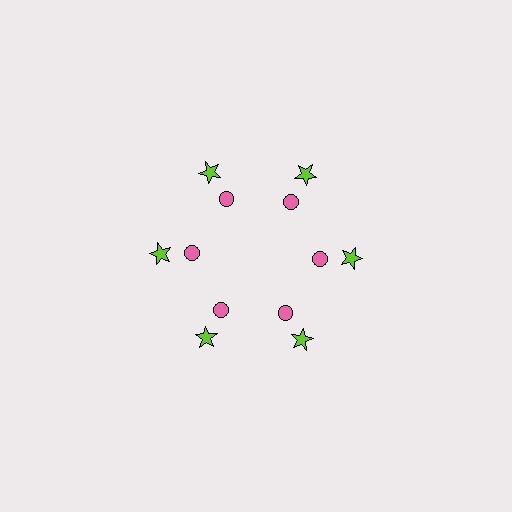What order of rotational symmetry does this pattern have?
This pattern has 6-fold rotational symmetry.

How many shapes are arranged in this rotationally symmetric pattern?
There are 12 shapes, arranged in 6 groups of 2.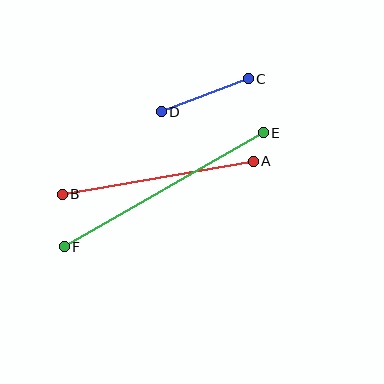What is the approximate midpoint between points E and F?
The midpoint is at approximately (164, 190) pixels.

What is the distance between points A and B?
The distance is approximately 194 pixels.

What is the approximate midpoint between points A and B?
The midpoint is at approximately (158, 178) pixels.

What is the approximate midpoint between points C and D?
The midpoint is at approximately (205, 95) pixels.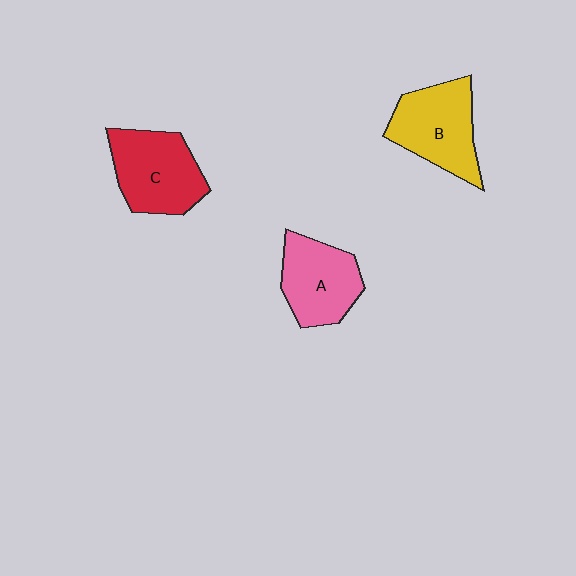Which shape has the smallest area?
Shape A (pink).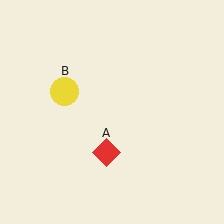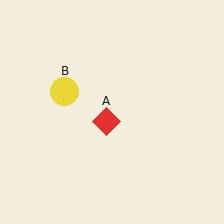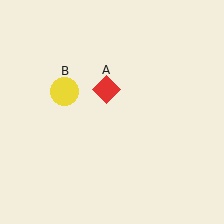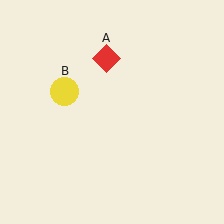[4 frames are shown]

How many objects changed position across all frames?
1 object changed position: red diamond (object A).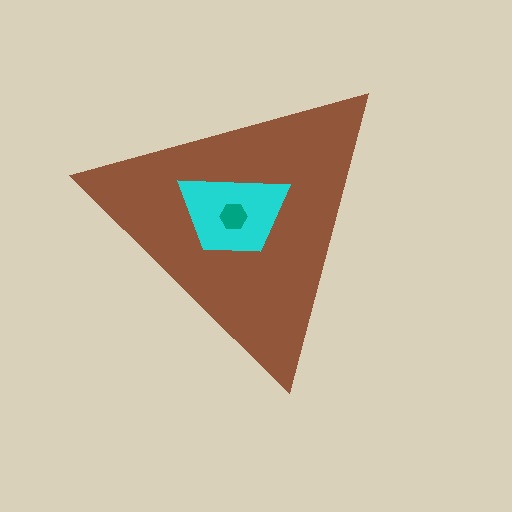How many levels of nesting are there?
3.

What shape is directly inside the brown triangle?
The cyan trapezoid.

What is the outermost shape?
The brown triangle.